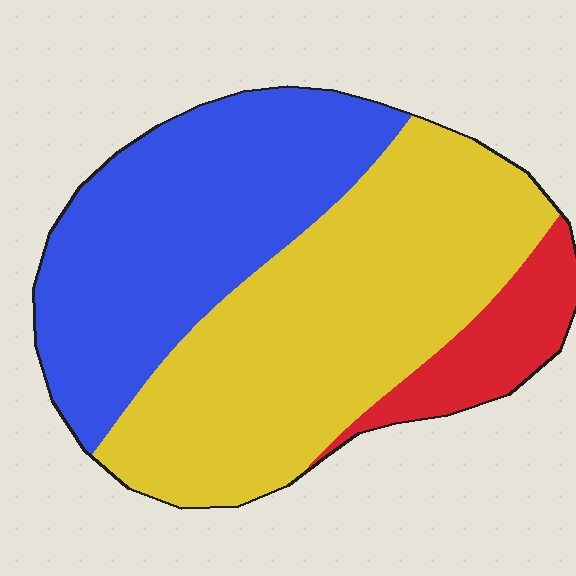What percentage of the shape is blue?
Blue takes up about two fifths (2/5) of the shape.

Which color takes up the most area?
Yellow, at roughly 50%.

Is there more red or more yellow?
Yellow.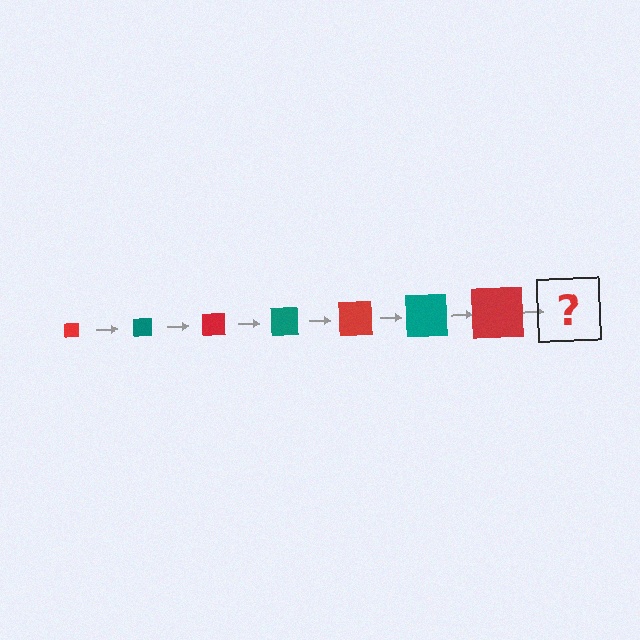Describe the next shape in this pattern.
It should be a teal square, larger than the previous one.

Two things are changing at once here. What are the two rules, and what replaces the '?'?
The two rules are that the square grows larger each step and the color cycles through red and teal. The '?' should be a teal square, larger than the previous one.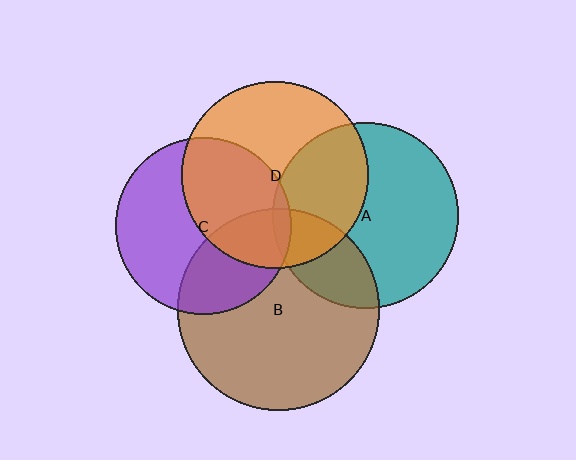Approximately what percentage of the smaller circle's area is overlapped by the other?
Approximately 35%.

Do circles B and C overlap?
Yes.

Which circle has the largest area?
Circle B (brown).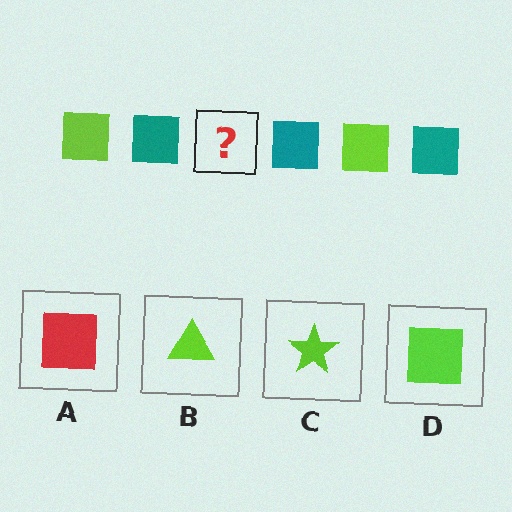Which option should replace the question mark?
Option D.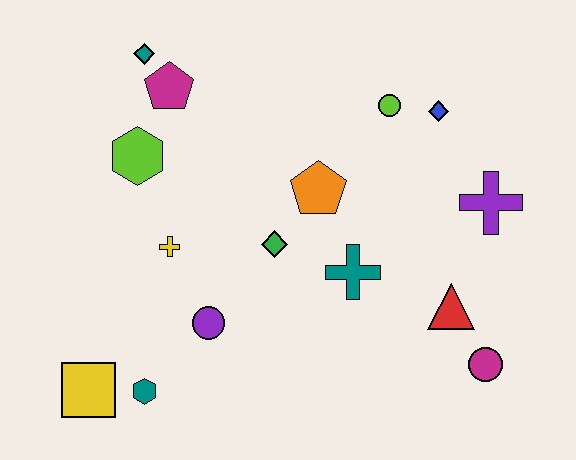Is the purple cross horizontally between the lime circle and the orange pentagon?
No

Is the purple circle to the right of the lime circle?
No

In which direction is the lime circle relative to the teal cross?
The lime circle is above the teal cross.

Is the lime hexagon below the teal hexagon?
No